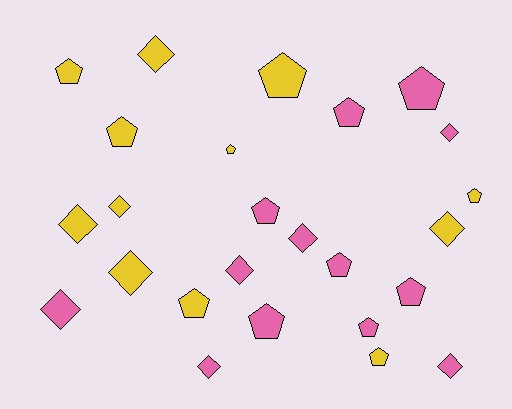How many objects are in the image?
There are 25 objects.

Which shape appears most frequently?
Pentagon, with 14 objects.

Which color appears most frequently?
Pink, with 13 objects.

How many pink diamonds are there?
There are 6 pink diamonds.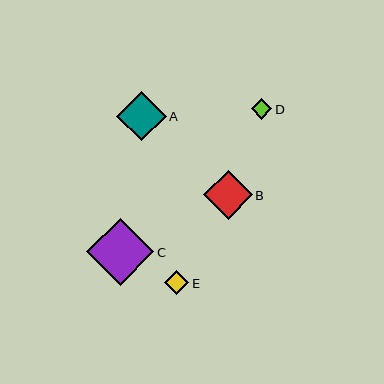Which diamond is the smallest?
Diamond D is the smallest with a size of approximately 21 pixels.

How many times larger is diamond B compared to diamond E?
Diamond B is approximately 2.0 times the size of diamond E.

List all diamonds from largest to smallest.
From largest to smallest: C, A, B, E, D.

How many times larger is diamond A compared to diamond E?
Diamond A is approximately 2.1 times the size of diamond E.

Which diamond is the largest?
Diamond C is the largest with a size of approximately 67 pixels.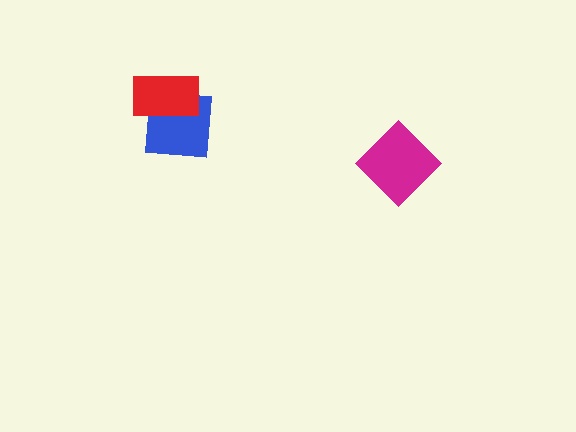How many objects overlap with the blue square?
1 object overlaps with the blue square.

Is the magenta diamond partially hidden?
No, no other shape covers it.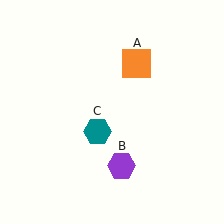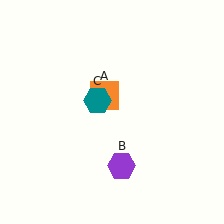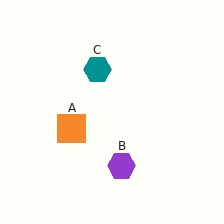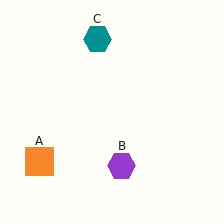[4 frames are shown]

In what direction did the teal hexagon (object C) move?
The teal hexagon (object C) moved up.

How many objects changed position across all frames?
2 objects changed position: orange square (object A), teal hexagon (object C).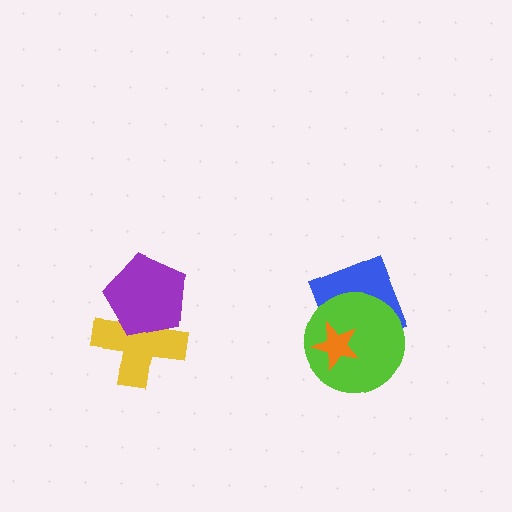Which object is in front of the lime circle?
The orange star is in front of the lime circle.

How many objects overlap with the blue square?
2 objects overlap with the blue square.